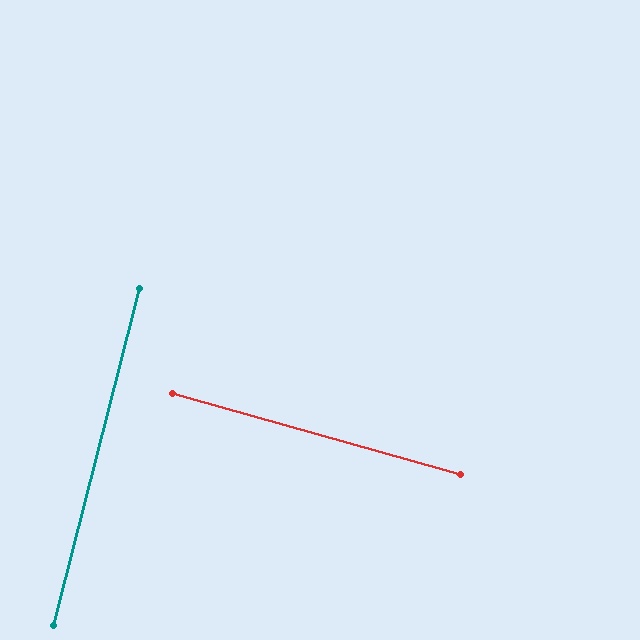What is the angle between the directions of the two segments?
Approximately 89 degrees.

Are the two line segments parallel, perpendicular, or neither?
Perpendicular — they meet at approximately 89°.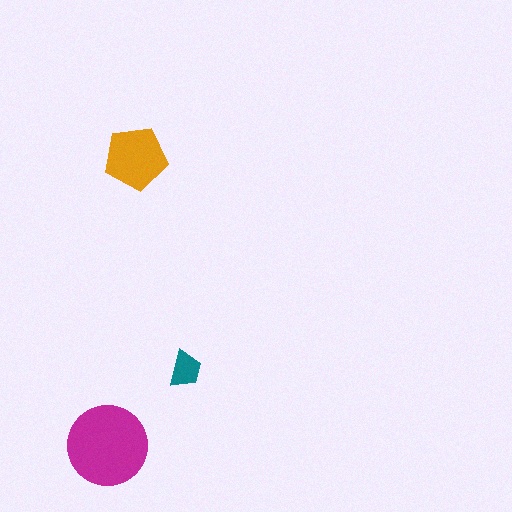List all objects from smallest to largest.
The teal trapezoid, the orange pentagon, the magenta circle.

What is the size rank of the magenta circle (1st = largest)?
1st.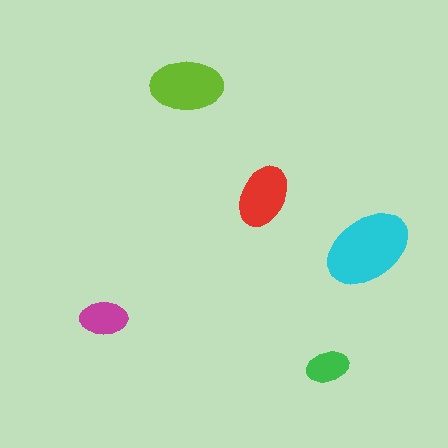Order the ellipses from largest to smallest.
the cyan one, the lime one, the red one, the magenta one, the green one.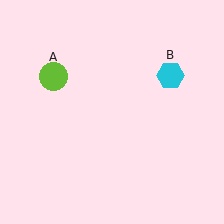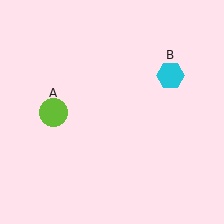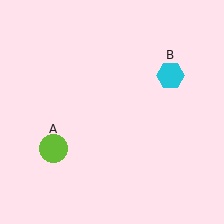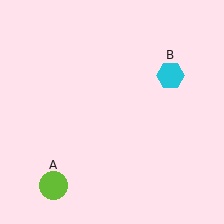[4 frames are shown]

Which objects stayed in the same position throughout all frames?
Cyan hexagon (object B) remained stationary.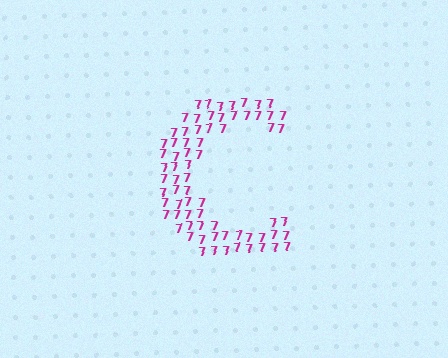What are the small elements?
The small elements are digit 7's.